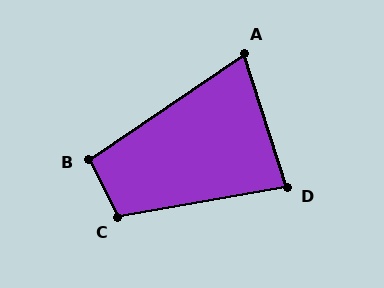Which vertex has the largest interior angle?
C, at approximately 107 degrees.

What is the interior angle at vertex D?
Approximately 83 degrees (acute).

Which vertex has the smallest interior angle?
A, at approximately 73 degrees.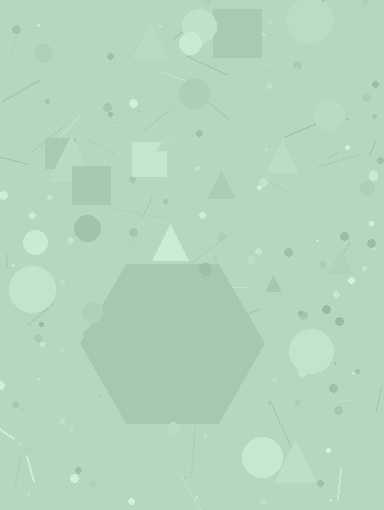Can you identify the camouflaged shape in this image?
The camouflaged shape is a hexagon.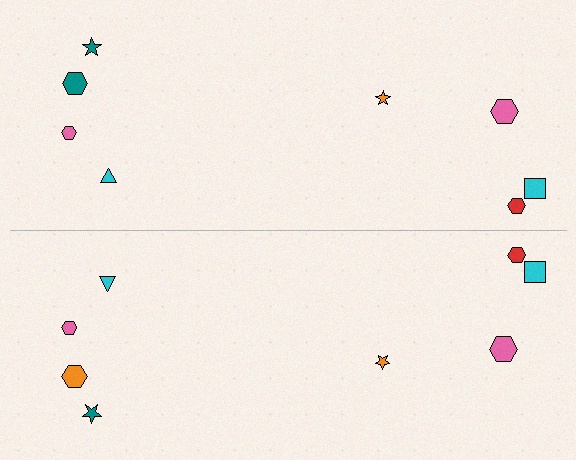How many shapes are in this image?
There are 16 shapes in this image.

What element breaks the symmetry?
The orange hexagon on the bottom side breaks the symmetry — its mirror counterpart is teal.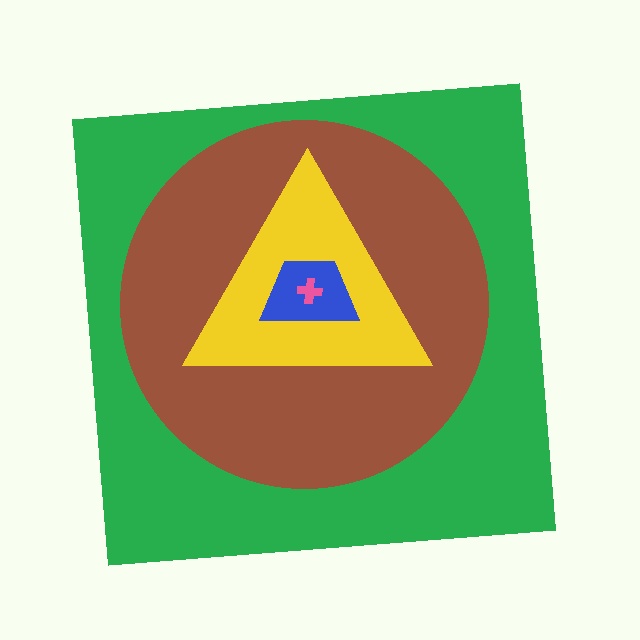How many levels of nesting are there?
5.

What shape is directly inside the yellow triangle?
The blue trapezoid.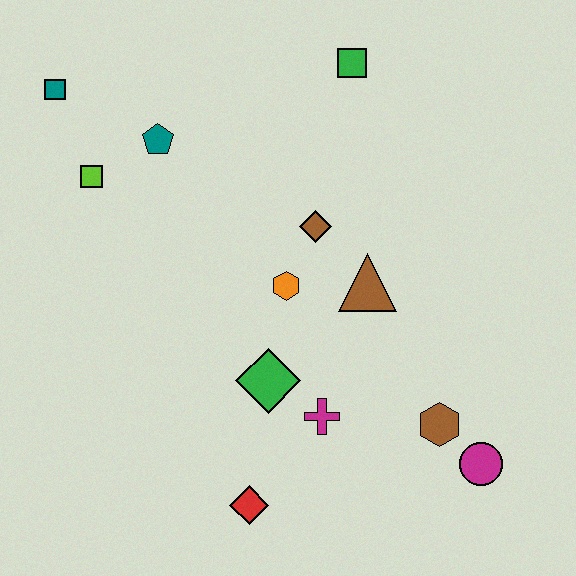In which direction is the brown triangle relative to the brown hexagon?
The brown triangle is above the brown hexagon.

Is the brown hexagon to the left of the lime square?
No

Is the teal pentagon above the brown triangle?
Yes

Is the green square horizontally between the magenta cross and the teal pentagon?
No